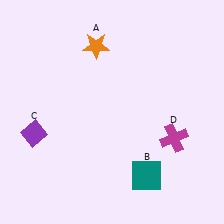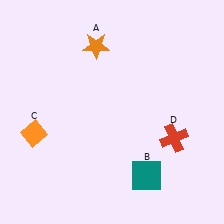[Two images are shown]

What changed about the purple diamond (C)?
In Image 1, C is purple. In Image 2, it changed to orange.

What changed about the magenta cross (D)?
In Image 1, D is magenta. In Image 2, it changed to red.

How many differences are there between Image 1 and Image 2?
There are 2 differences between the two images.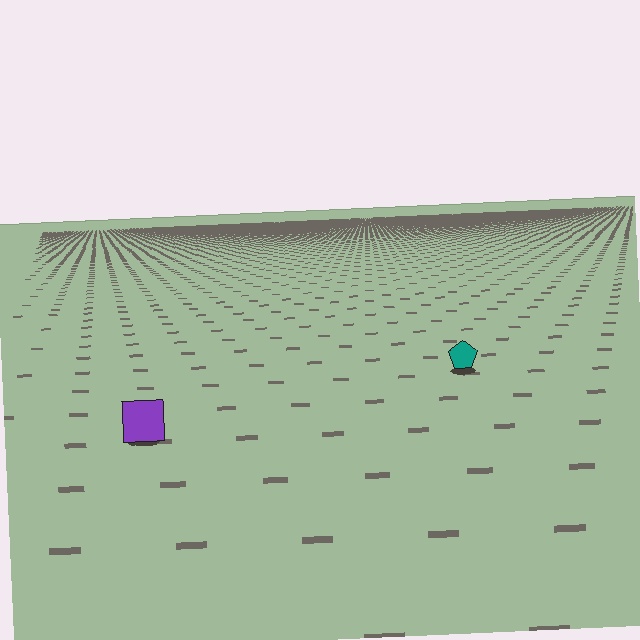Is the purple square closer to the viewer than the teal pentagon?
Yes. The purple square is closer — you can tell from the texture gradient: the ground texture is coarser near it.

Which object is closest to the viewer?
The purple square is closest. The texture marks near it are larger and more spread out.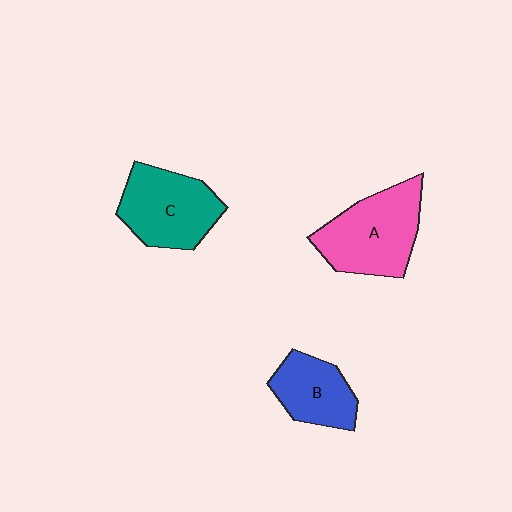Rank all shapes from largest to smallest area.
From largest to smallest: A (pink), C (teal), B (blue).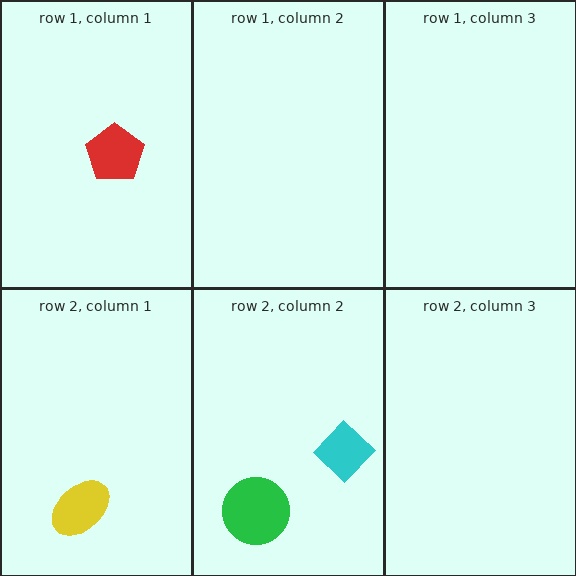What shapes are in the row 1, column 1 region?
The red pentagon.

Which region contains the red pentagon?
The row 1, column 1 region.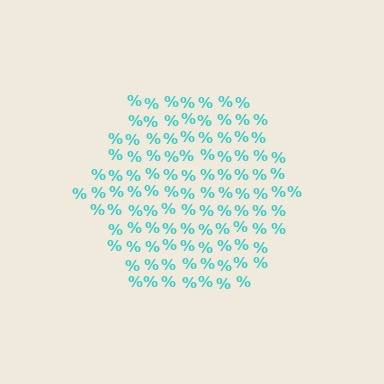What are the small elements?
The small elements are percent signs.